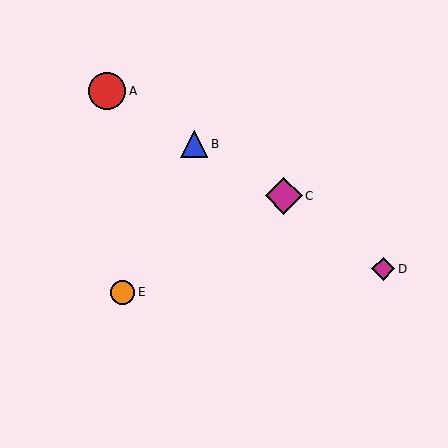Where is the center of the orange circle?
The center of the orange circle is at (123, 292).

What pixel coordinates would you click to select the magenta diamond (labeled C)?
Click at (284, 196) to select the magenta diamond C.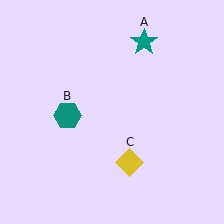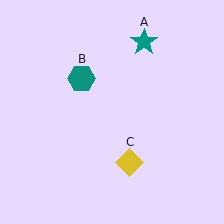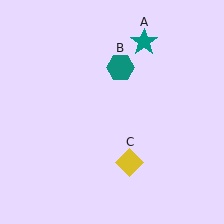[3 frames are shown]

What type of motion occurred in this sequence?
The teal hexagon (object B) rotated clockwise around the center of the scene.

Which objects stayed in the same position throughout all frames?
Teal star (object A) and yellow diamond (object C) remained stationary.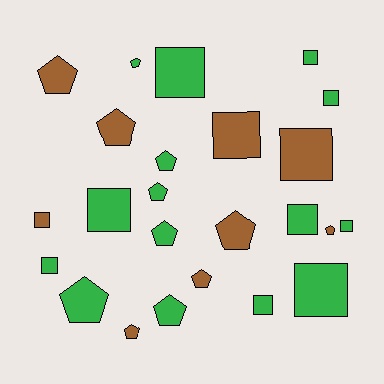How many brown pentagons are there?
There are 6 brown pentagons.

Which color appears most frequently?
Green, with 15 objects.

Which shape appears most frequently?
Square, with 12 objects.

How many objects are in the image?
There are 24 objects.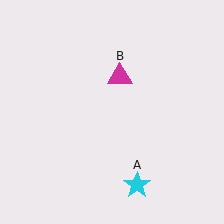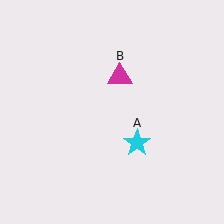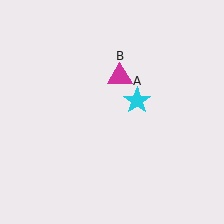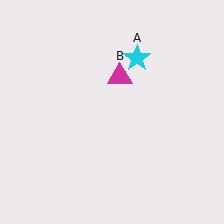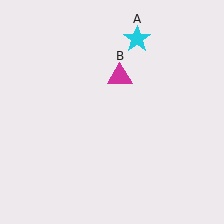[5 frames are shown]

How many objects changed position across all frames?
1 object changed position: cyan star (object A).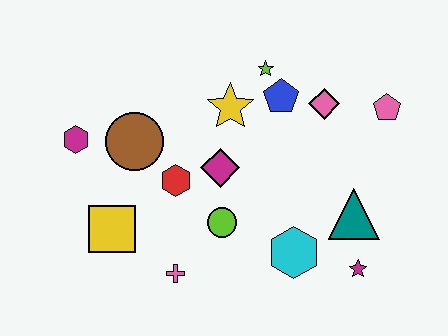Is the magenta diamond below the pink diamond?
Yes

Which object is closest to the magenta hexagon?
The brown circle is closest to the magenta hexagon.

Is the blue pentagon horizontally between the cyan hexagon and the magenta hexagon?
Yes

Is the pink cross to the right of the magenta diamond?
No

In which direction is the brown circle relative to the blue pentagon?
The brown circle is to the left of the blue pentagon.